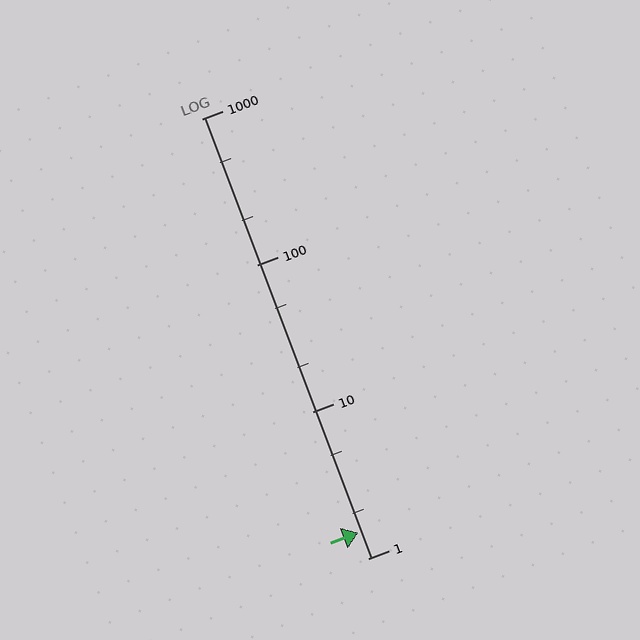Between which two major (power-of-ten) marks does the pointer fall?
The pointer is between 1 and 10.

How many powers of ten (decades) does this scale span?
The scale spans 3 decades, from 1 to 1000.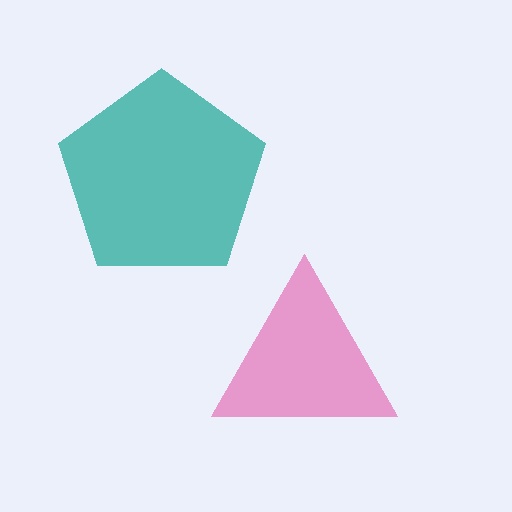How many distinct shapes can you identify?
There are 2 distinct shapes: a pink triangle, a teal pentagon.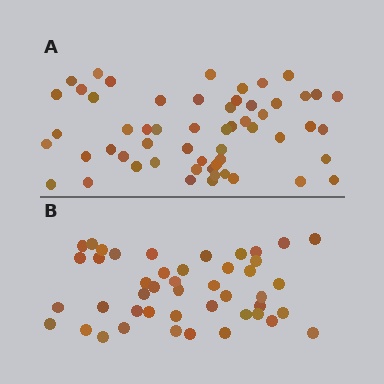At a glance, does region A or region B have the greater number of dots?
Region A (the top region) has more dots.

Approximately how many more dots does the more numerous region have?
Region A has roughly 12 or so more dots than region B.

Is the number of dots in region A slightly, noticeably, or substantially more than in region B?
Region A has only slightly more — the two regions are fairly close. The ratio is roughly 1.2 to 1.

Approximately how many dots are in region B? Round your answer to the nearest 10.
About 40 dots. (The exact count is 45, which rounds to 40.)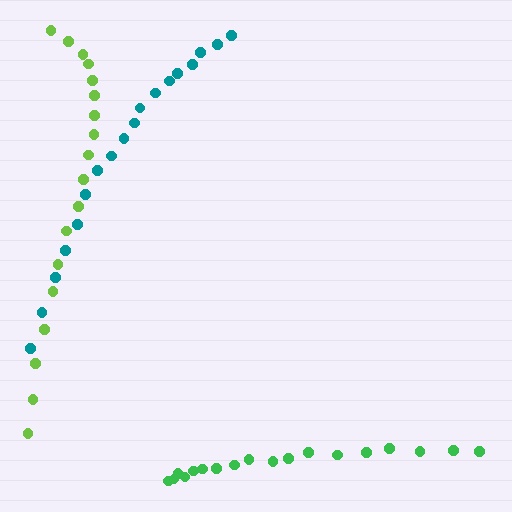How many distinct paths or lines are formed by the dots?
There are 3 distinct paths.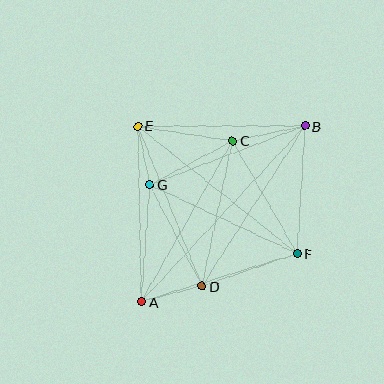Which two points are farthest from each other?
Points A and B are farthest from each other.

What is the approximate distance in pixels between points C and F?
The distance between C and F is approximately 130 pixels.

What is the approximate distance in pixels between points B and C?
The distance between B and C is approximately 74 pixels.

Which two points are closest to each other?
Points E and G are closest to each other.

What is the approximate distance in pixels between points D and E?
The distance between D and E is approximately 173 pixels.